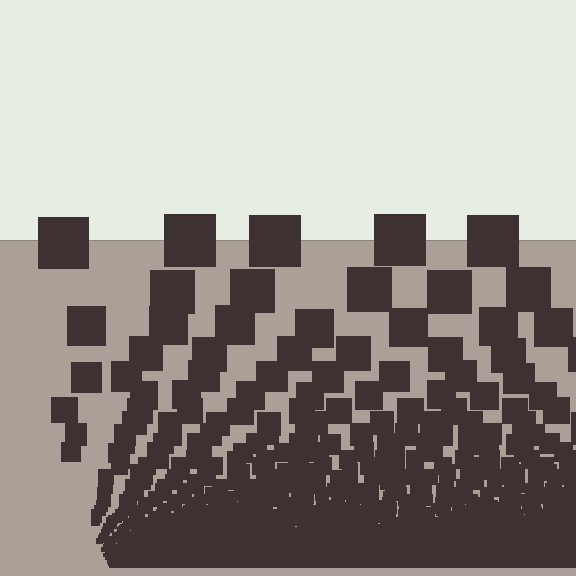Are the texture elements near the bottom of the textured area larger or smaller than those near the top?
Smaller. The gradient is inverted — elements near the bottom are smaller and denser.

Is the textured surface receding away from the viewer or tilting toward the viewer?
The surface appears to tilt toward the viewer. Texture elements get larger and sparser toward the top.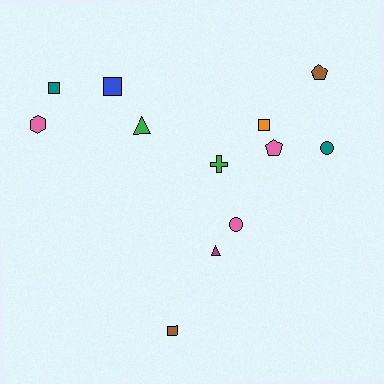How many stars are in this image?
There are no stars.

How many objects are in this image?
There are 12 objects.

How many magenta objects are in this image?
There is 1 magenta object.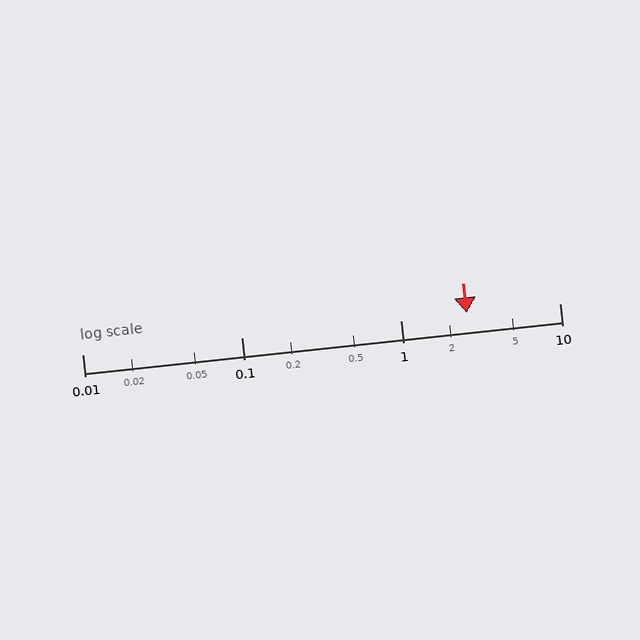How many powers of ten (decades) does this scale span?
The scale spans 3 decades, from 0.01 to 10.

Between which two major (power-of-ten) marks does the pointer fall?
The pointer is between 1 and 10.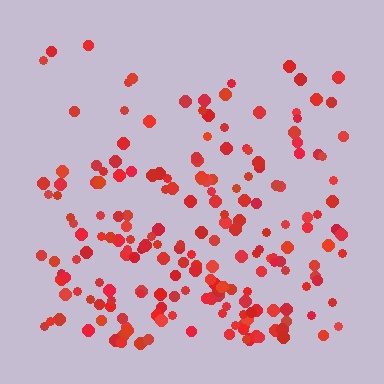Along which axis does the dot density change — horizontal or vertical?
Vertical.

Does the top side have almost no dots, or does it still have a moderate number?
Still a moderate number, just noticeably fewer than the bottom.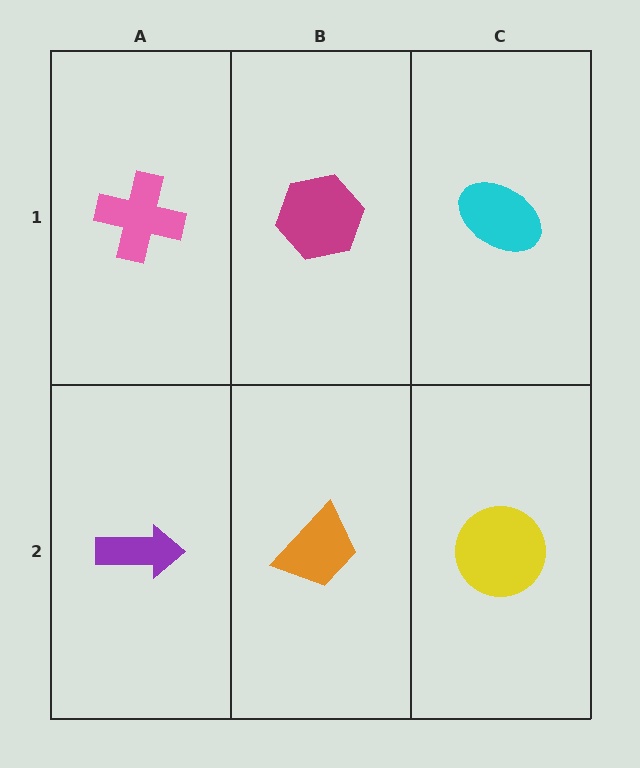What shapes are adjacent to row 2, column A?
A pink cross (row 1, column A), an orange trapezoid (row 2, column B).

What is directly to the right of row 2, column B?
A yellow circle.